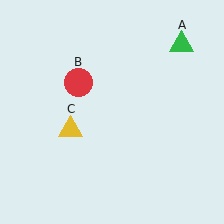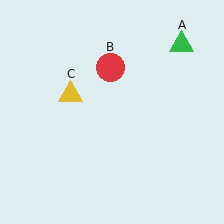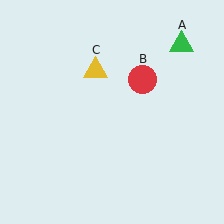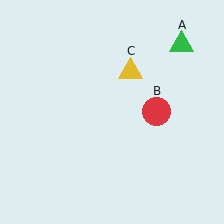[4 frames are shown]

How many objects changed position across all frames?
2 objects changed position: red circle (object B), yellow triangle (object C).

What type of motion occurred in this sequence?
The red circle (object B), yellow triangle (object C) rotated clockwise around the center of the scene.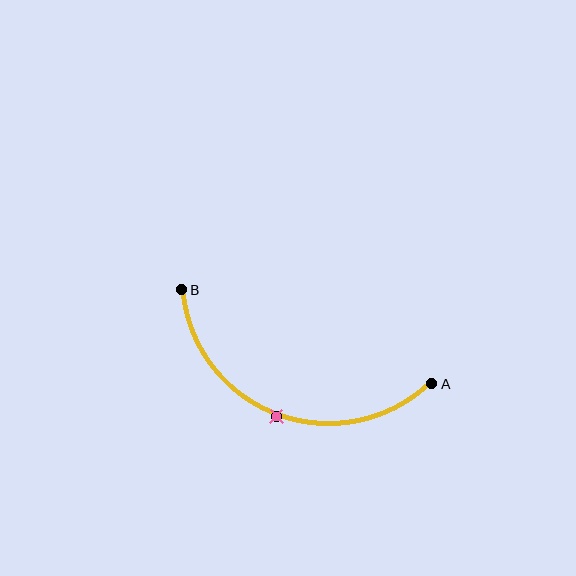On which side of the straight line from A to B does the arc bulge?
The arc bulges below the straight line connecting A and B.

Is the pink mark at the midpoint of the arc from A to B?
Yes. The pink mark lies on the arc at equal arc-length from both A and B — it is the arc midpoint.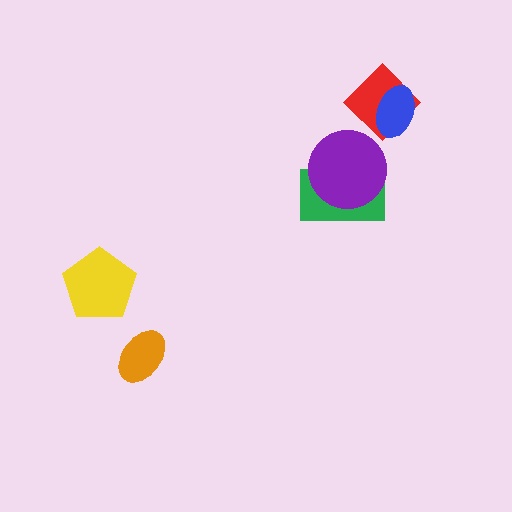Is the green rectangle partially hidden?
Yes, it is partially covered by another shape.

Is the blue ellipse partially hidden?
No, no other shape covers it.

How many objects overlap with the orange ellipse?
0 objects overlap with the orange ellipse.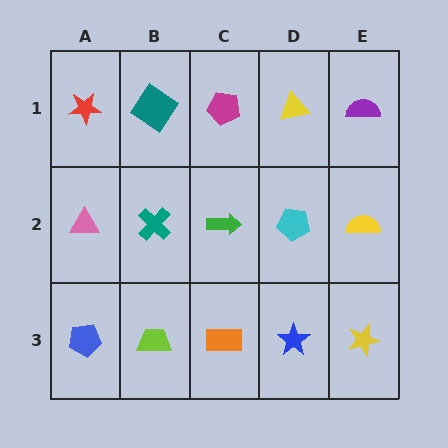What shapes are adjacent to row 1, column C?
A green arrow (row 2, column C), a teal diamond (row 1, column B), a yellow triangle (row 1, column D).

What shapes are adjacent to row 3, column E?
A yellow semicircle (row 2, column E), a blue star (row 3, column D).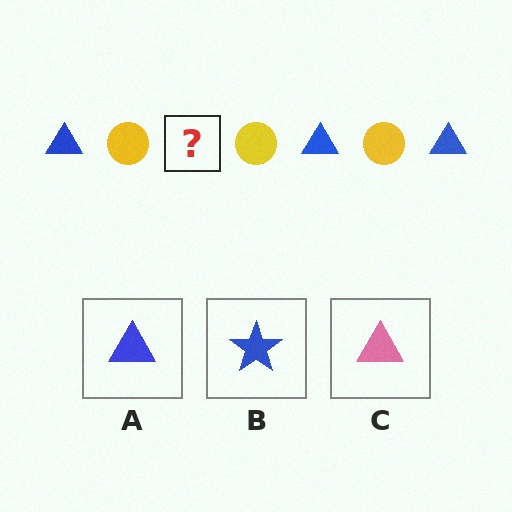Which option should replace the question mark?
Option A.